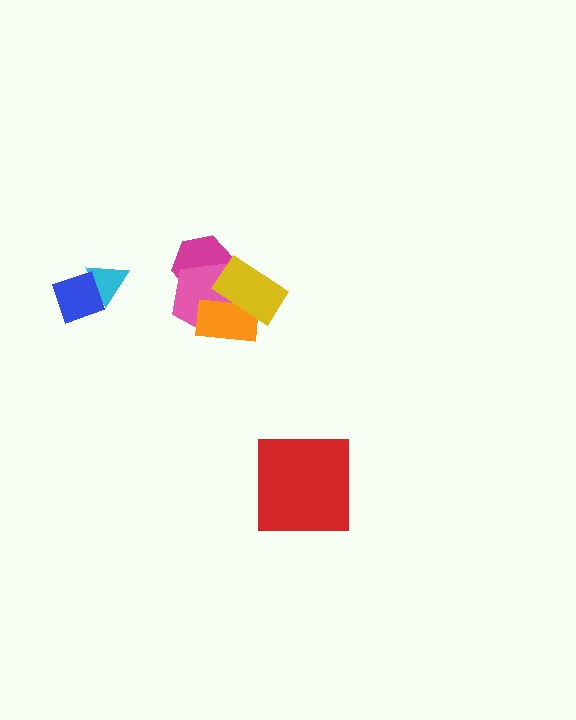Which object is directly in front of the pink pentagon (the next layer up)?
The orange rectangle is directly in front of the pink pentagon.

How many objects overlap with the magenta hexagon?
2 objects overlap with the magenta hexagon.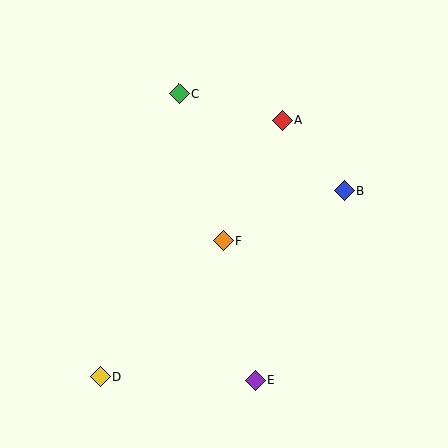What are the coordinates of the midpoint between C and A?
The midpoint between C and A is at (230, 107).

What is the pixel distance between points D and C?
The distance between D and C is 294 pixels.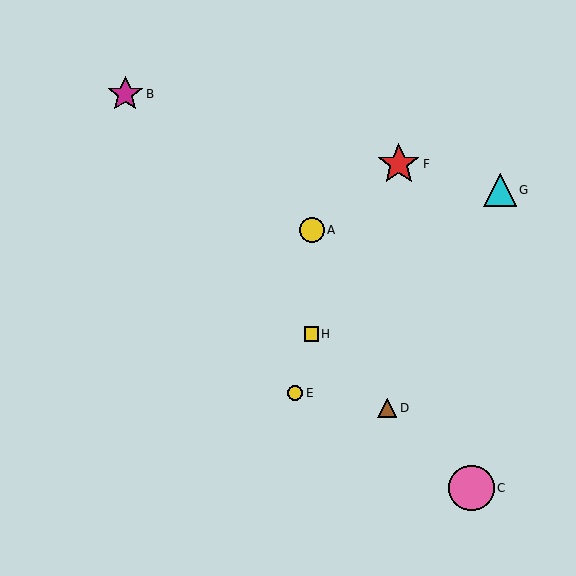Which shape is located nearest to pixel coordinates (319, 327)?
The yellow square (labeled H) at (311, 334) is nearest to that location.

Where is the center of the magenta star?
The center of the magenta star is at (125, 94).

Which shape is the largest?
The pink circle (labeled C) is the largest.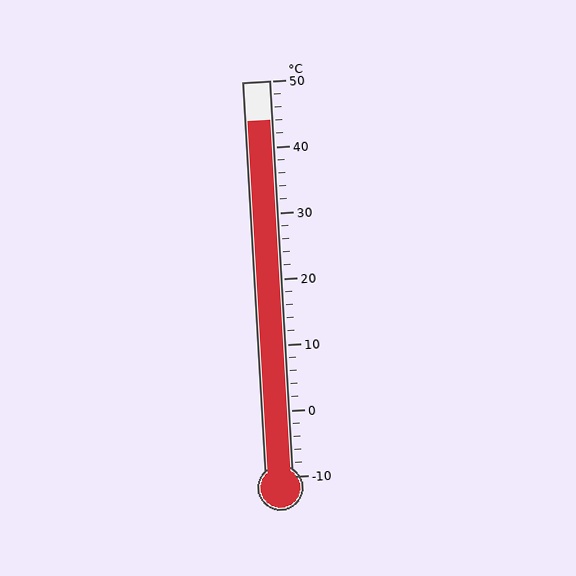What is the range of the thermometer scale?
The thermometer scale ranges from -10°C to 50°C.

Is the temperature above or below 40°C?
The temperature is above 40°C.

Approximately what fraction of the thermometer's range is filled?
The thermometer is filled to approximately 90% of its range.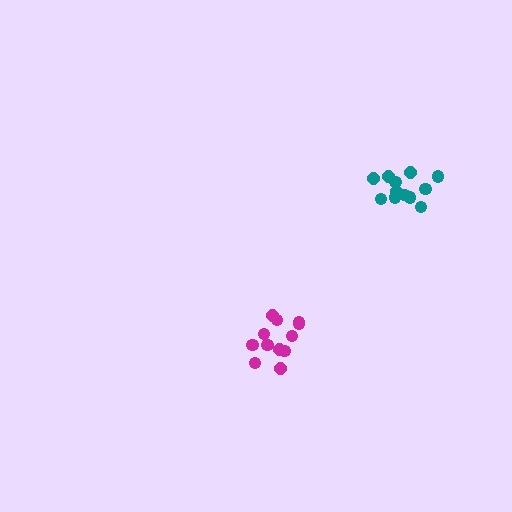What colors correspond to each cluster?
The clusters are colored: magenta, teal.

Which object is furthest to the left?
The magenta cluster is leftmost.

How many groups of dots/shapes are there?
There are 2 groups.